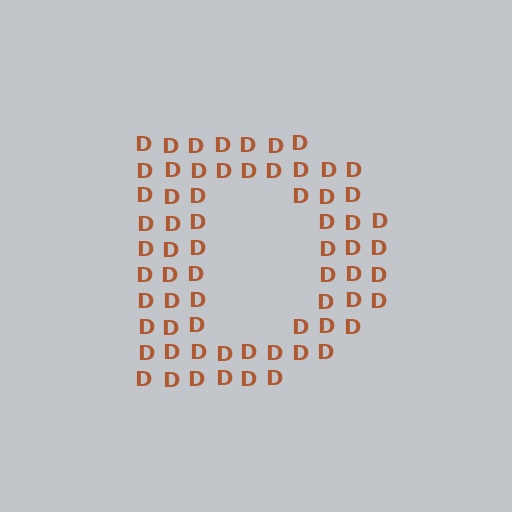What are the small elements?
The small elements are letter D's.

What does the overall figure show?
The overall figure shows the letter D.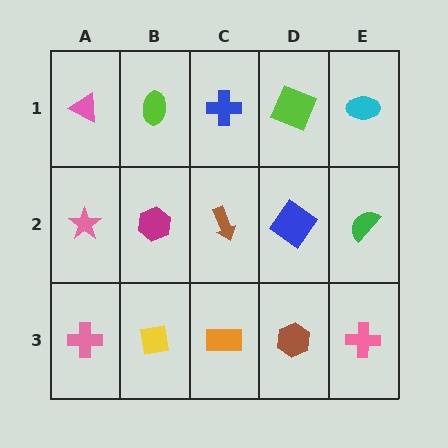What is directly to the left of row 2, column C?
A magenta hexagon.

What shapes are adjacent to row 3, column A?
A pink star (row 2, column A), a yellow square (row 3, column B).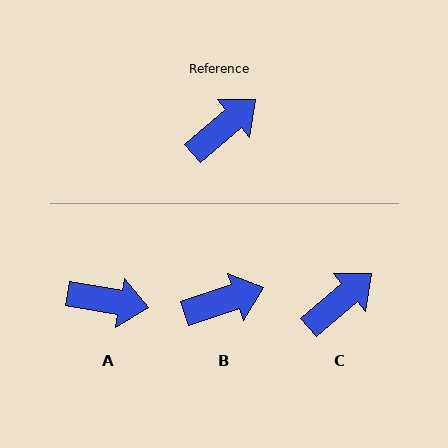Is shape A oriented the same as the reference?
No, it is off by about 51 degrees.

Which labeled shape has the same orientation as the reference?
C.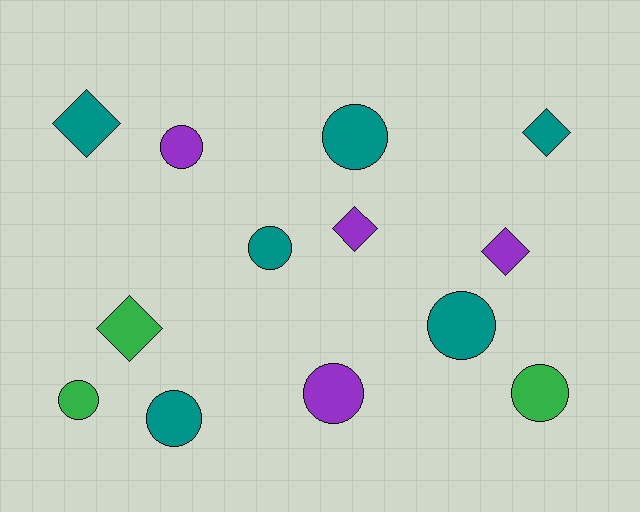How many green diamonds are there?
There is 1 green diamond.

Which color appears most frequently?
Teal, with 6 objects.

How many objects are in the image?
There are 13 objects.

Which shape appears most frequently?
Circle, with 8 objects.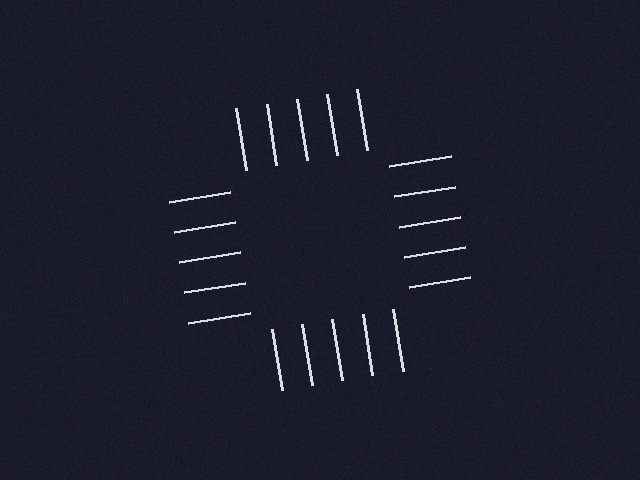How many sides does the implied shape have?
4 sides — the line-ends trace a square.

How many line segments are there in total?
20 — 5 along each of the 4 edges.